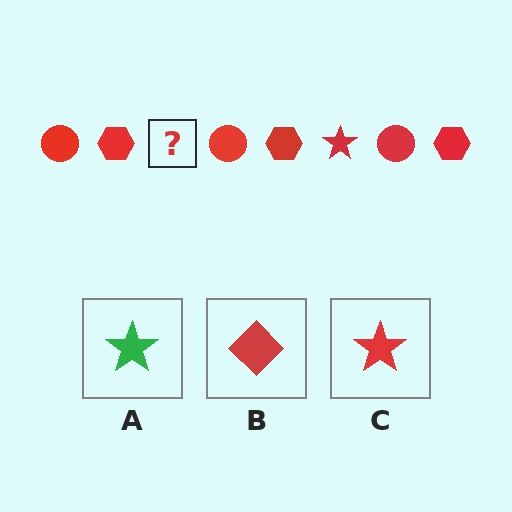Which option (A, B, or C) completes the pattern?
C.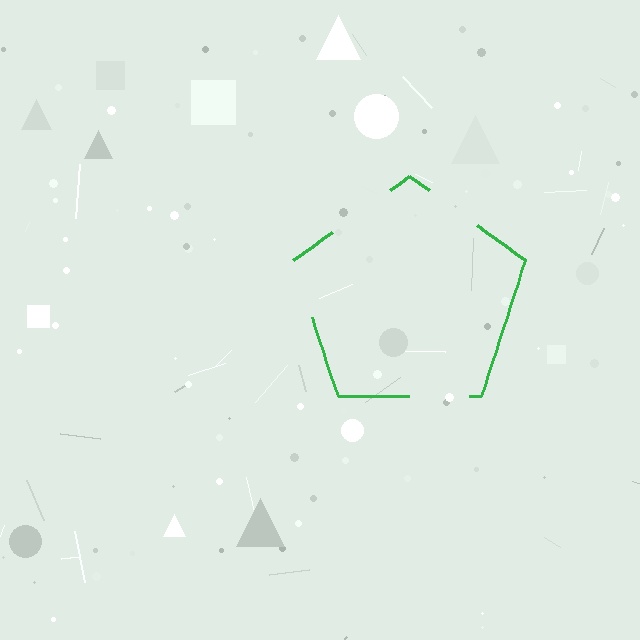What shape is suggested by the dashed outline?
The dashed outline suggests a pentagon.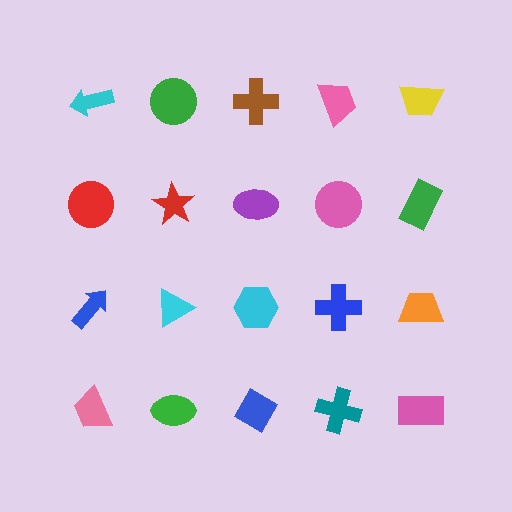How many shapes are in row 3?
5 shapes.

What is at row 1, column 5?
A yellow trapezoid.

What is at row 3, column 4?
A blue cross.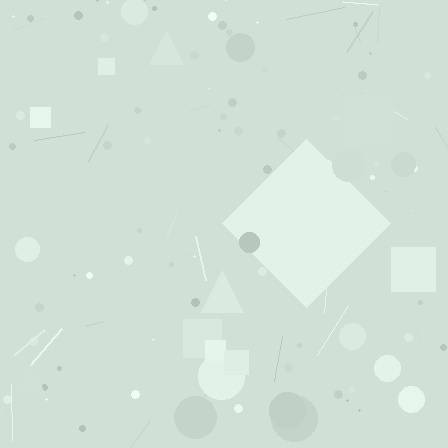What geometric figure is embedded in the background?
A diamond is embedded in the background.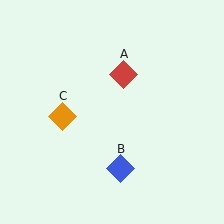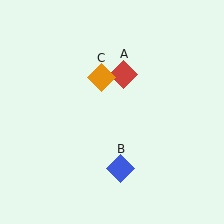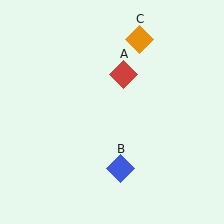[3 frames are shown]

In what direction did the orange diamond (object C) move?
The orange diamond (object C) moved up and to the right.